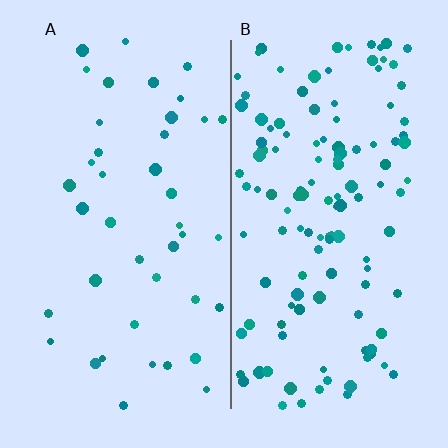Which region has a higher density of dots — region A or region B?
B (the right).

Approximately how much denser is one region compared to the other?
Approximately 3.1× — region B over region A.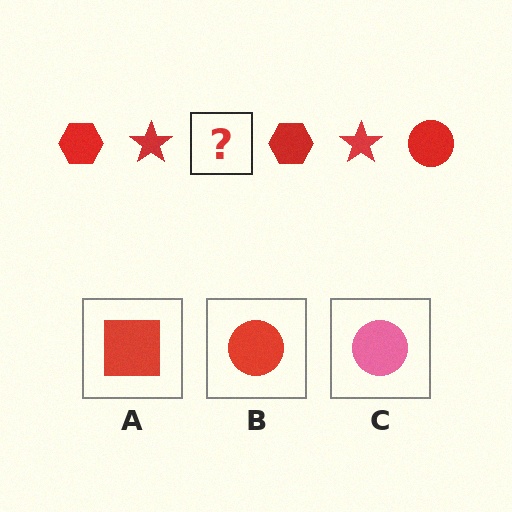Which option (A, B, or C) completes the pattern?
B.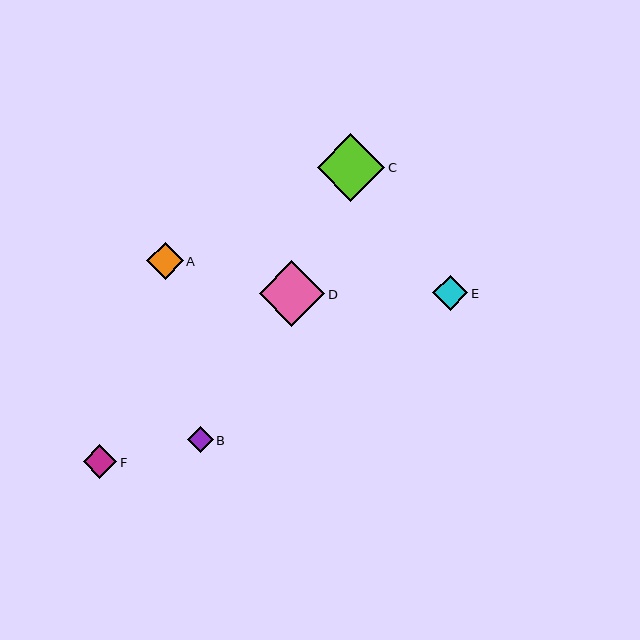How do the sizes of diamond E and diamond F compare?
Diamond E and diamond F are approximately the same size.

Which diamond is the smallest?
Diamond B is the smallest with a size of approximately 26 pixels.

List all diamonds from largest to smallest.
From largest to smallest: C, D, A, E, F, B.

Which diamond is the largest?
Diamond C is the largest with a size of approximately 68 pixels.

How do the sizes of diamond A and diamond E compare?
Diamond A and diamond E are approximately the same size.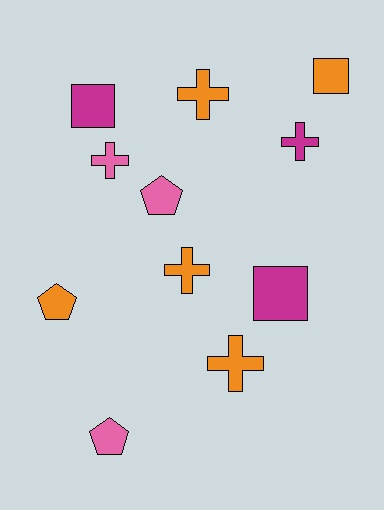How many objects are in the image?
There are 11 objects.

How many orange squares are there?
There is 1 orange square.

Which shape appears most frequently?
Cross, with 5 objects.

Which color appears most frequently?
Orange, with 5 objects.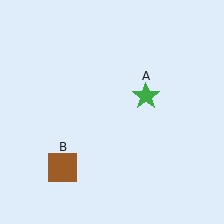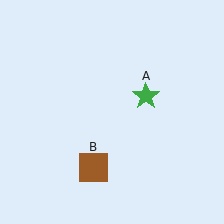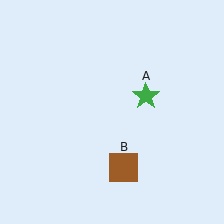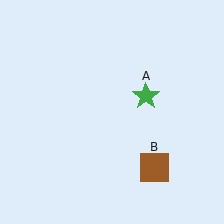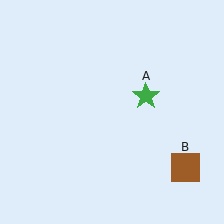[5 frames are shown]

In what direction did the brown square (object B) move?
The brown square (object B) moved right.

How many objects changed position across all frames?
1 object changed position: brown square (object B).